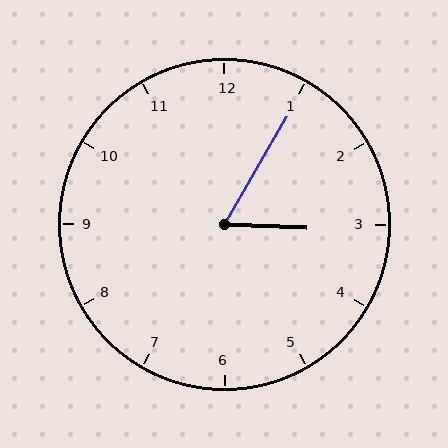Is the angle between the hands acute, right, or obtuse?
It is acute.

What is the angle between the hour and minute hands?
Approximately 62 degrees.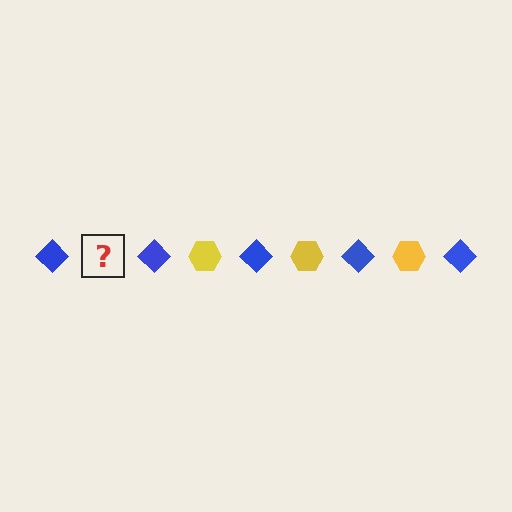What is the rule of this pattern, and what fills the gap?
The rule is that the pattern alternates between blue diamond and yellow hexagon. The gap should be filled with a yellow hexagon.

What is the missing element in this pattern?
The missing element is a yellow hexagon.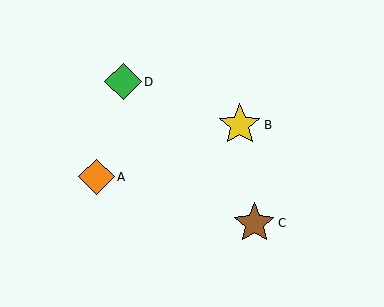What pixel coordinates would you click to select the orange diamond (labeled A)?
Click at (97, 177) to select the orange diamond A.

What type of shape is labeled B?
Shape B is a yellow star.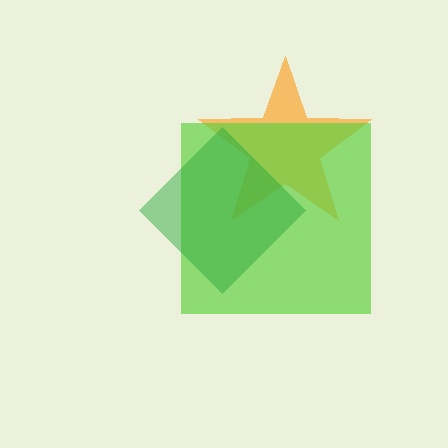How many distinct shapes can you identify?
There are 3 distinct shapes: an orange star, a lime square, a green diamond.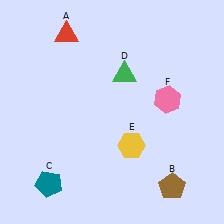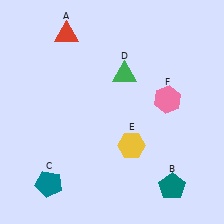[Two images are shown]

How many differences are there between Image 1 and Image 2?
There is 1 difference between the two images.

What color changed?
The pentagon (B) changed from brown in Image 1 to teal in Image 2.